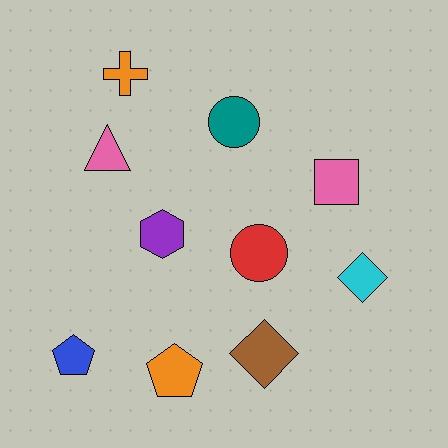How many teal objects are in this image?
There is 1 teal object.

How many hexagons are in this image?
There is 1 hexagon.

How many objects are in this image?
There are 10 objects.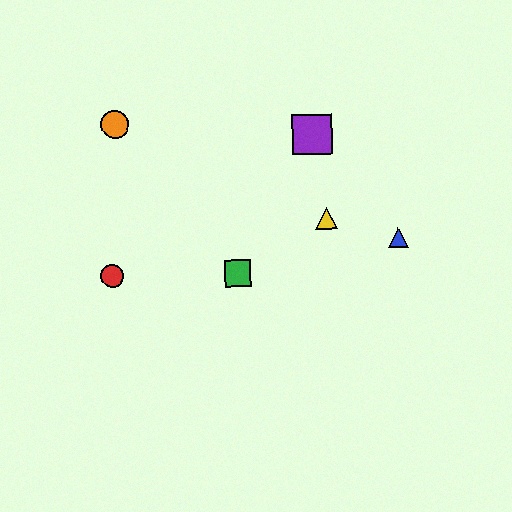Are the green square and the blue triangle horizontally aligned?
No, the green square is at y≈274 and the blue triangle is at y≈238.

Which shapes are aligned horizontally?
The red circle, the green square are aligned horizontally.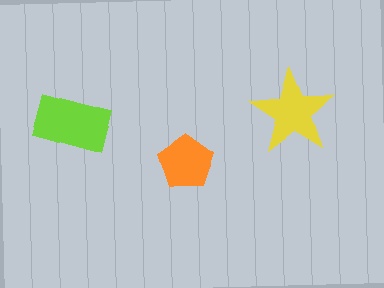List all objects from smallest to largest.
The orange pentagon, the yellow star, the lime rectangle.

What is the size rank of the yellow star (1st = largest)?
2nd.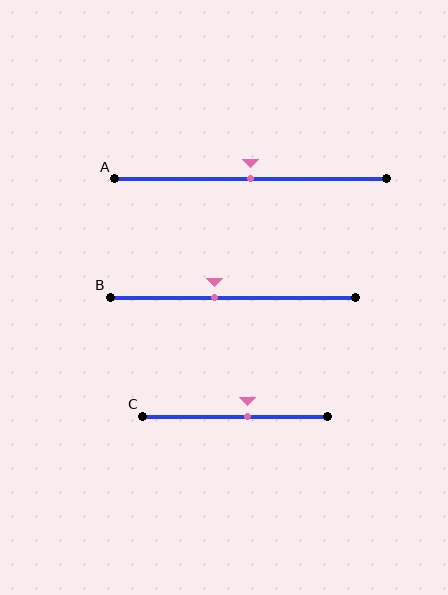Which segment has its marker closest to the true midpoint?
Segment A has its marker closest to the true midpoint.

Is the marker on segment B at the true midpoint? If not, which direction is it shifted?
No, the marker on segment B is shifted to the left by about 7% of the segment length.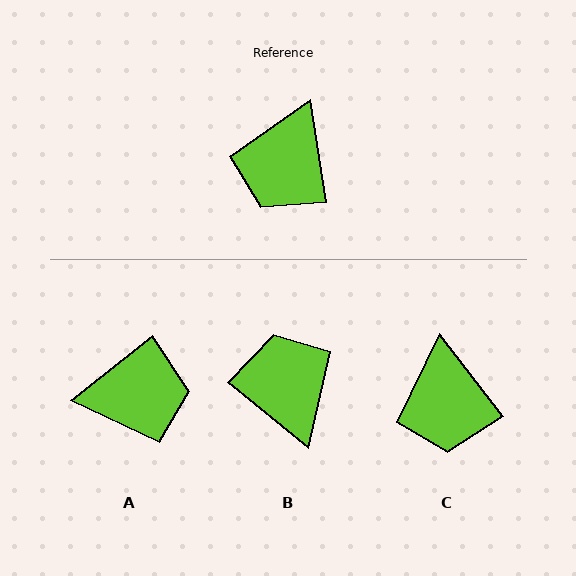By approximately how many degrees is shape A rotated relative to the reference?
Approximately 119 degrees counter-clockwise.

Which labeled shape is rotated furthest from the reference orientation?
B, about 138 degrees away.